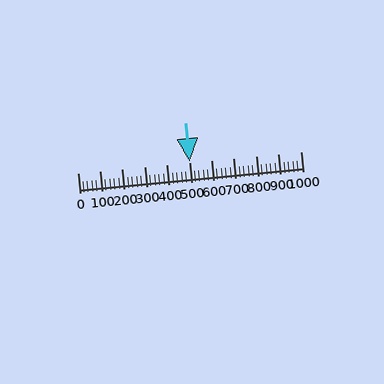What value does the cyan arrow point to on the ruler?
The cyan arrow points to approximately 500.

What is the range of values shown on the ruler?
The ruler shows values from 0 to 1000.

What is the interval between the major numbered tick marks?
The major tick marks are spaced 100 units apart.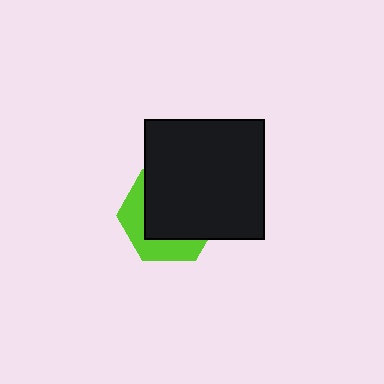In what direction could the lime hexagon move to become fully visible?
The lime hexagon could move toward the lower-left. That would shift it out from behind the black square entirely.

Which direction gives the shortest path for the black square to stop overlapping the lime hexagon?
Moving toward the upper-right gives the shortest separation.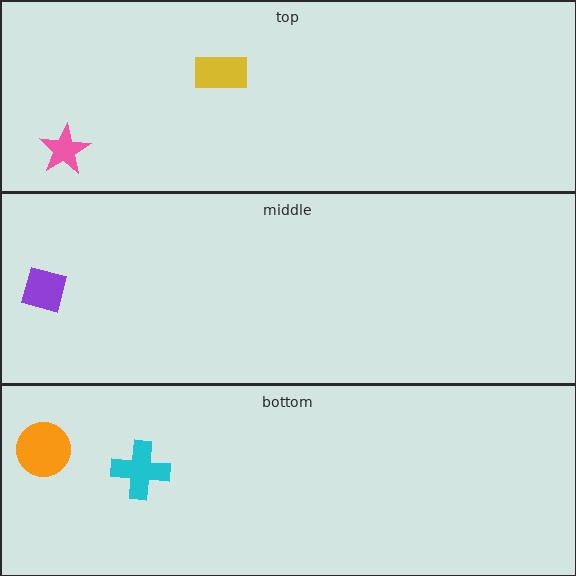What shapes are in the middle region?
The purple square.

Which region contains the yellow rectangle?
The top region.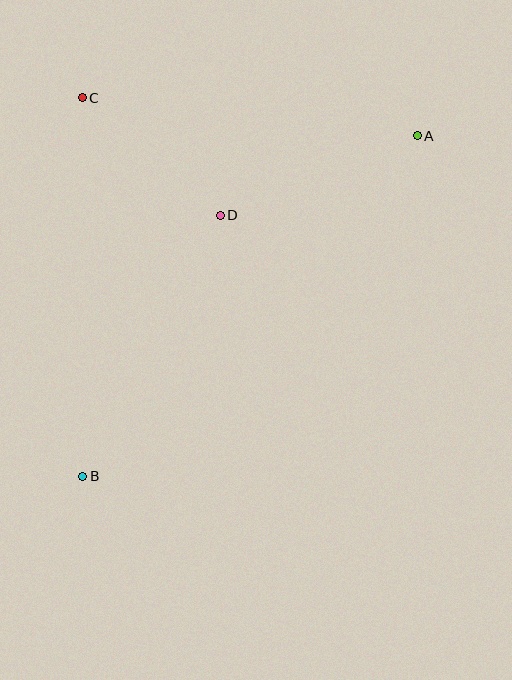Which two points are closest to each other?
Points C and D are closest to each other.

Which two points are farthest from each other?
Points A and B are farthest from each other.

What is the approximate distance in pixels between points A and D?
The distance between A and D is approximately 212 pixels.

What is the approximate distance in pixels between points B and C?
The distance between B and C is approximately 378 pixels.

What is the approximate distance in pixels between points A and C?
The distance between A and C is approximately 337 pixels.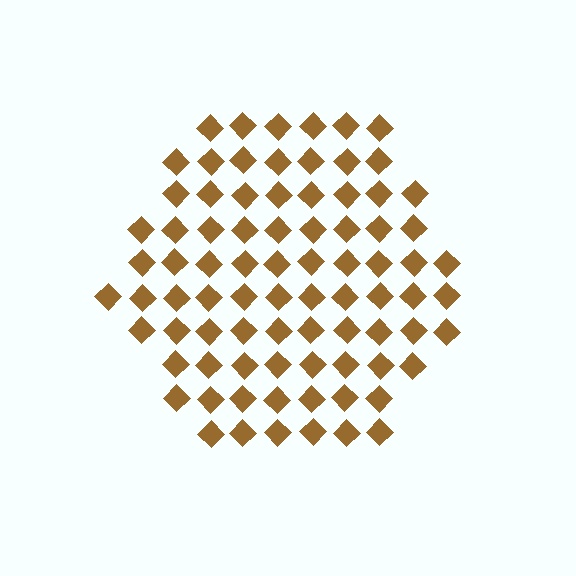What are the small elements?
The small elements are diamonds.